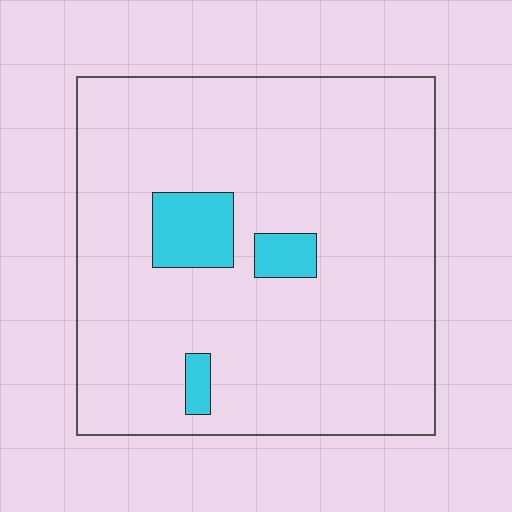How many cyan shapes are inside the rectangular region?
3.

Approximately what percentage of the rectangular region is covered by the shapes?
Approximately 10%.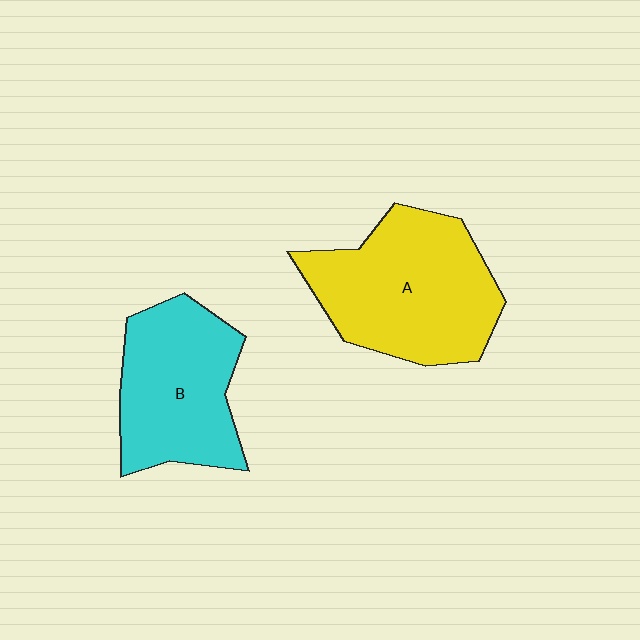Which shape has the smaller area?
Shape B (cyan).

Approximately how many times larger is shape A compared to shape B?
Approximately 1.2 times.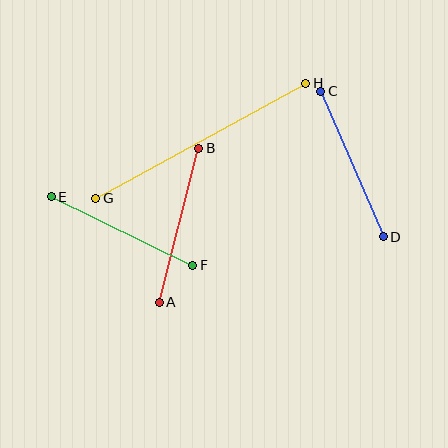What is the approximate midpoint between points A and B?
The midpoint is at approximately (179, 225) pixels.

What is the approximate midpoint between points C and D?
The midpoint is at approximately (352, 164) pixels.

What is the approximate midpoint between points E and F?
The midpoint is at approximately (122, 231) pixels.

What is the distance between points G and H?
The distance is approximately 239 pixels.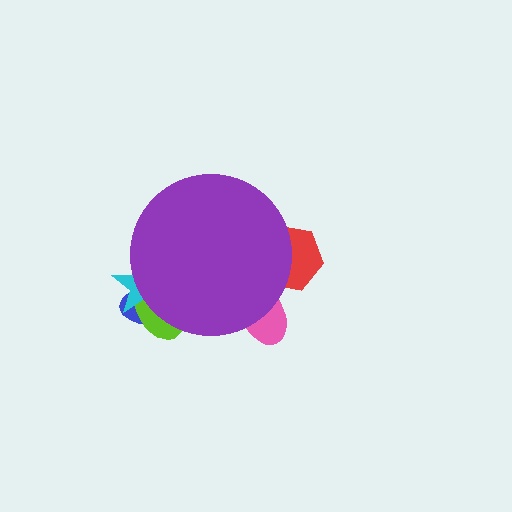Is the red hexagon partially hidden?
Yes, the red hexagon is partially hidden behind the purple circle.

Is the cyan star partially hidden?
Yes, the cyan star is partially hidden behind the purple circle.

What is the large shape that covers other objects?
A purple circle.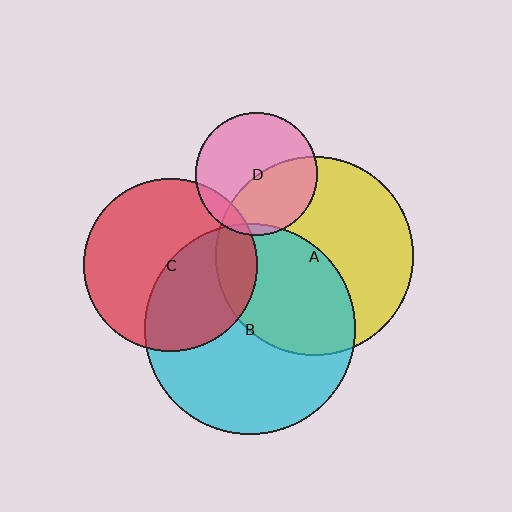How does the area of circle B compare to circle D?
Approximately 3.0 times.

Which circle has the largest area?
Circle B (cyan).